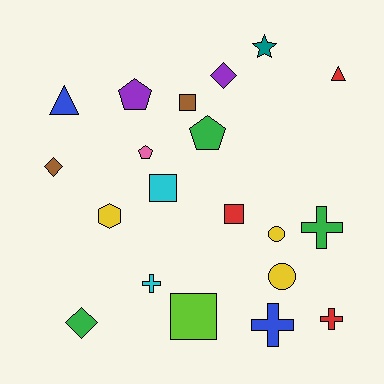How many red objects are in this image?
There are 3 red objects.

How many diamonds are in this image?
There are 3 diamonds.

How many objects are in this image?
There are 20 objects.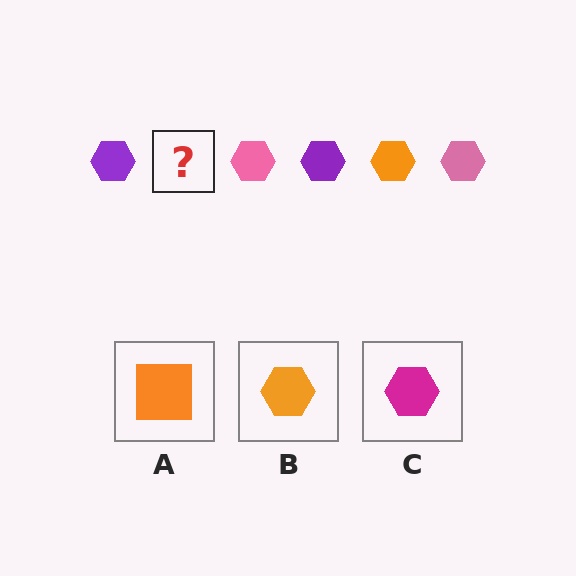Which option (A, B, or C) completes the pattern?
B.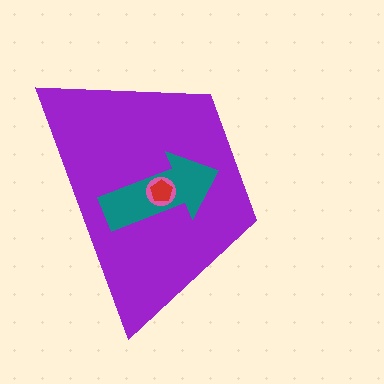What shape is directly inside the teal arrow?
The pink circle.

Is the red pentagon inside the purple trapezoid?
Yes.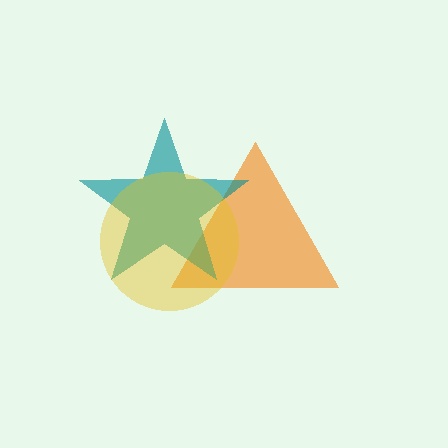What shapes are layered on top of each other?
The layered shapes are: an orange triangle, a teal star, a yellow circle.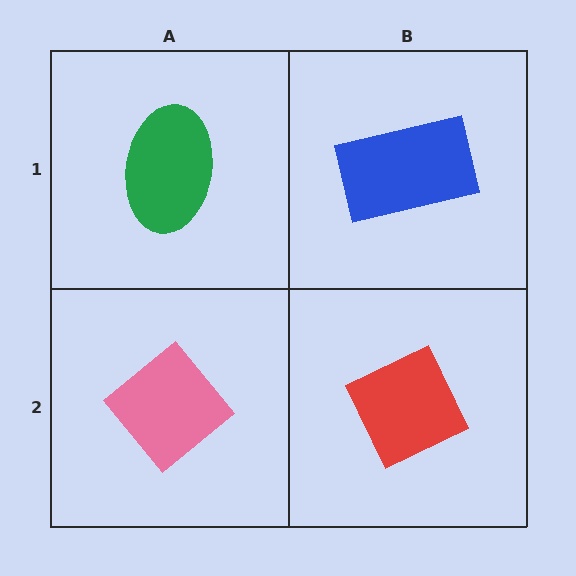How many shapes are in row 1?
2 shapes.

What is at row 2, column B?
A red diamond.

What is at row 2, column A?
A pink diamond.